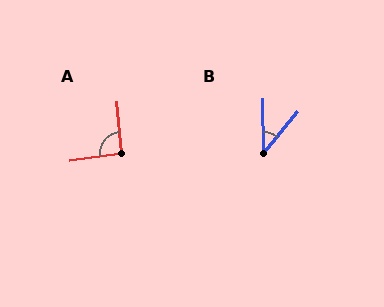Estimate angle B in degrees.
Approximately 40 degrees.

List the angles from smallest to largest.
B (40°), A (93°).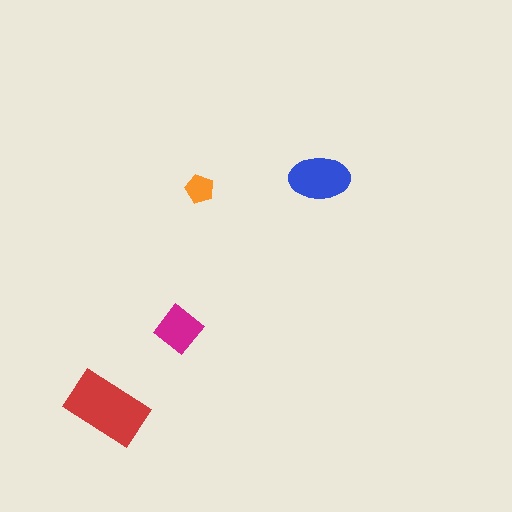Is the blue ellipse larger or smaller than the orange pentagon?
Larger.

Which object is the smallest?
The orange pentagon.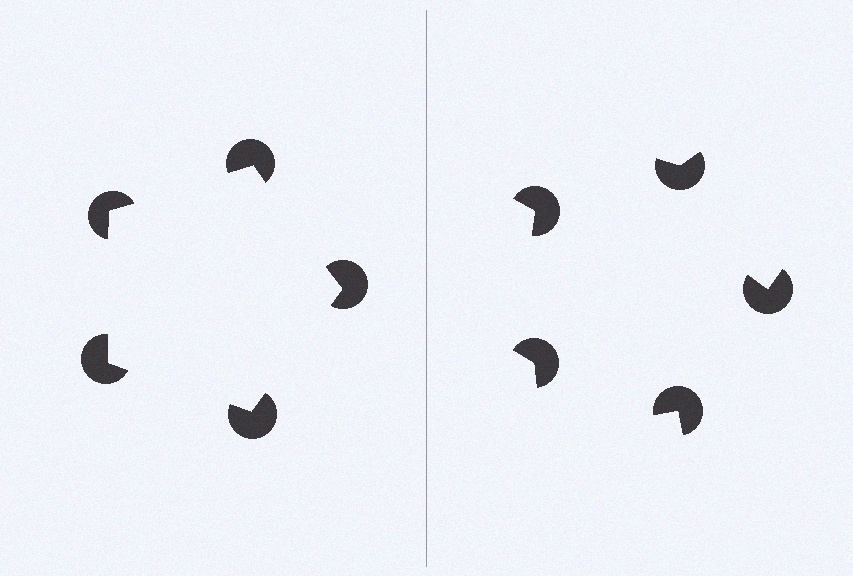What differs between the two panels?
The pac-man discs are positioned identically on both sides; only the wedge orientations differ. On the left they align to a pentagon; on the right they are misaligned.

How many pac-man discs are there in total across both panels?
10 — 5 on each side.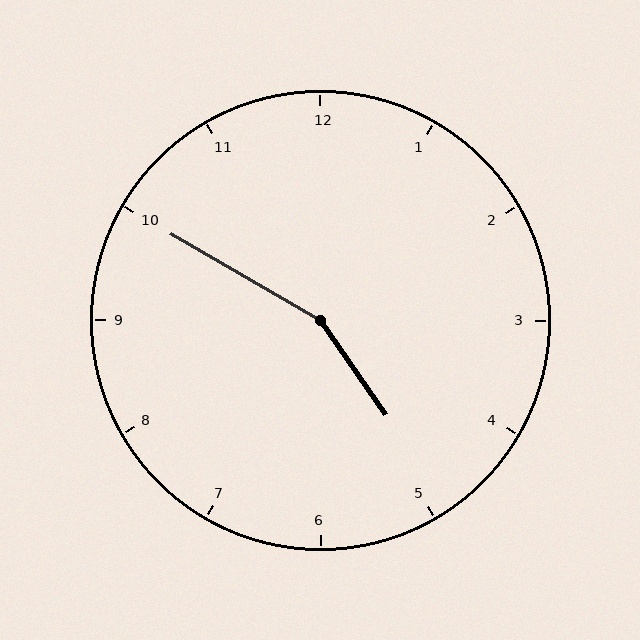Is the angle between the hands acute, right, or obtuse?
It is obtuse.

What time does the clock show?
4:50.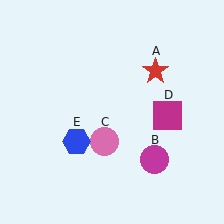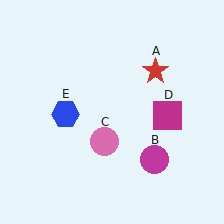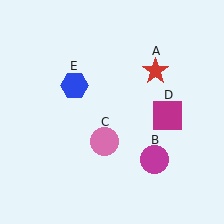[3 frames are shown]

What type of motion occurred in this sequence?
The blue hexagon (object E) rotated clockwise around the center of the scene.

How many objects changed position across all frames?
1 object changed position: blue hexagon (object E).